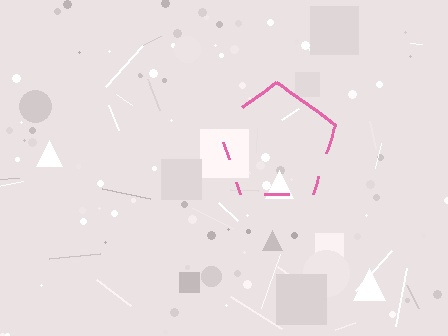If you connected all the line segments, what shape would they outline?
They would outline a pentagon.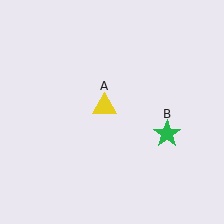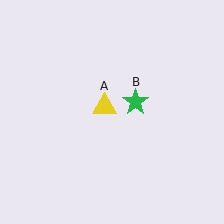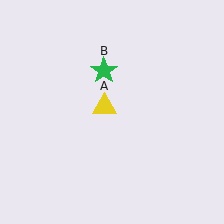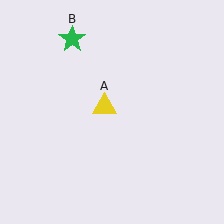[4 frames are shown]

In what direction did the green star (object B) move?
The green star (object B) moved up and to the left.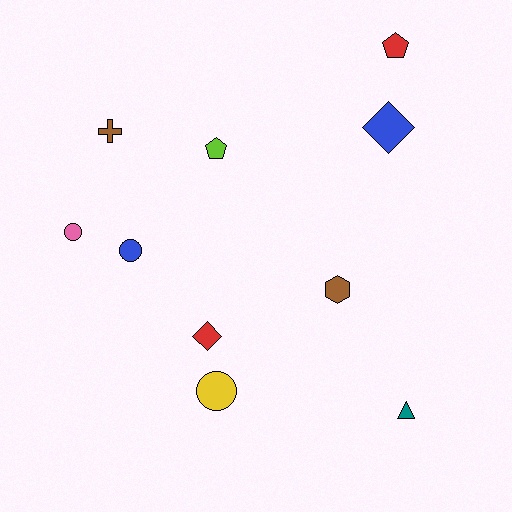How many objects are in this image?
There are 10 objects.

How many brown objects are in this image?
There are 2 brown objects.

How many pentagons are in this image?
There are 2 pentagons.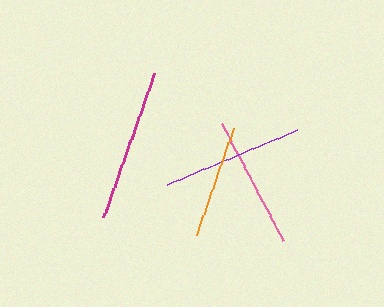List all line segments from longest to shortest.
From longest to shortest: magenta, purple, pink, orange.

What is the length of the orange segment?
The orange segment is approximately 114 pixels long.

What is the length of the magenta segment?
The magenta segment is approximately 154 pixels long.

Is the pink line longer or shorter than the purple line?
The purple line is longer than the pink line.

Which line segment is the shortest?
The orange line is the shortest at approximately 114 pixels.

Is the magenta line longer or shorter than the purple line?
The magenta line is longer than the purple line.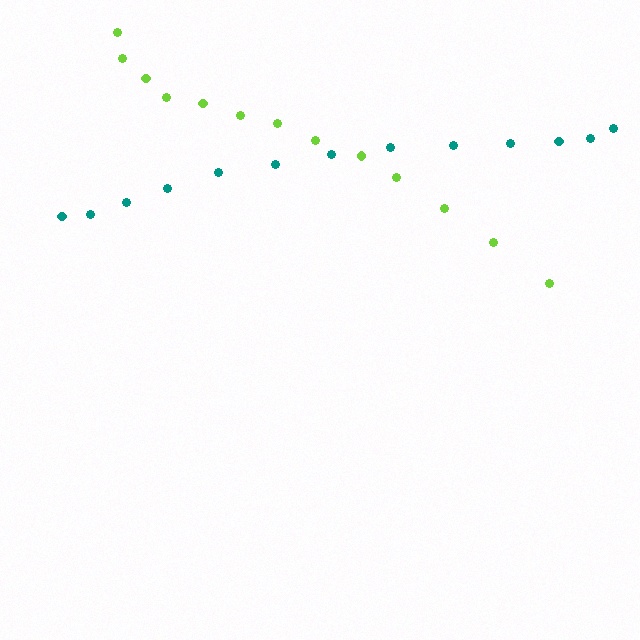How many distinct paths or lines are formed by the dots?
There are 2 distinct paths.